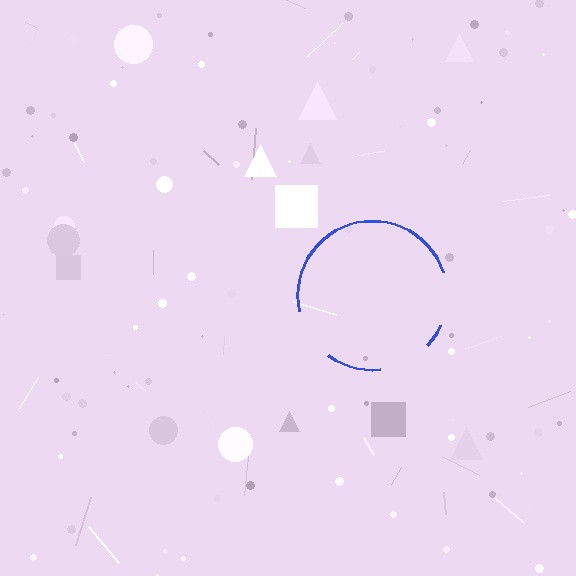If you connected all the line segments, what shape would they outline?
They would outline a circle.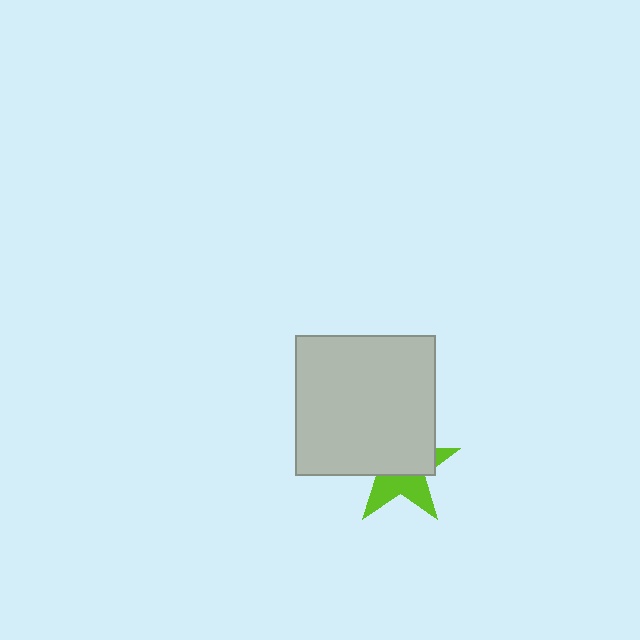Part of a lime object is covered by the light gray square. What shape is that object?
It is a star.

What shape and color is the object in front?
The object in front is a light gray square.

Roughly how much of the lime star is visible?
A small part of it is visible (roughly 42%).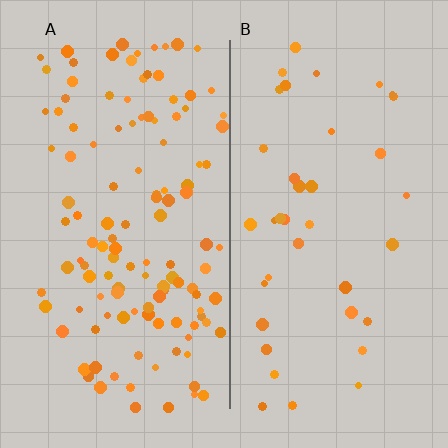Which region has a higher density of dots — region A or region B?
A (the left).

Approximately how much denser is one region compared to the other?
Approximately 3.2× — region A over region B.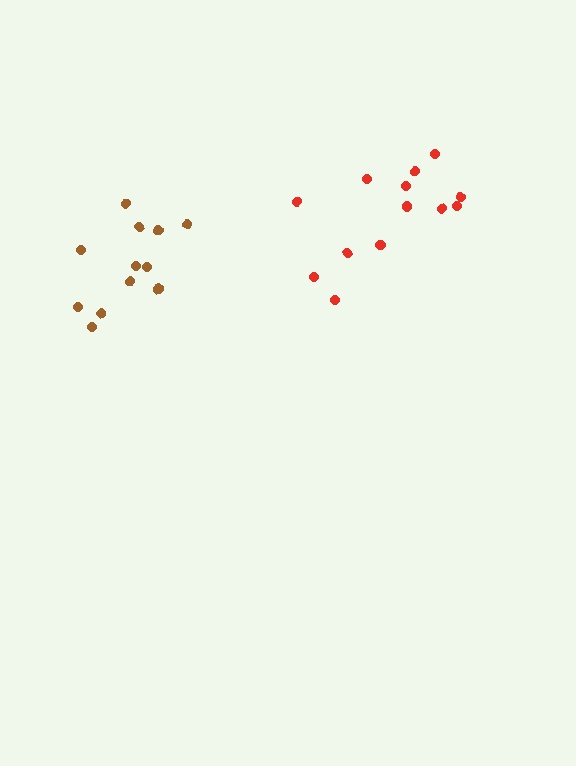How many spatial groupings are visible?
There are 2 spatial groupings.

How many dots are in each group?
Group 1: 12 dots, Group 2: 13 dots (25 total).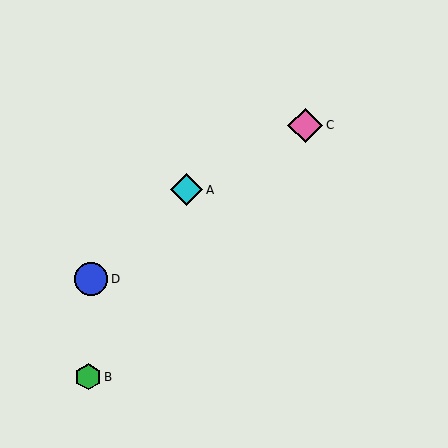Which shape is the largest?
The pink diamond (labeled C) is the largest.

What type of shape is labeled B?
Shape B is a green hexagon.